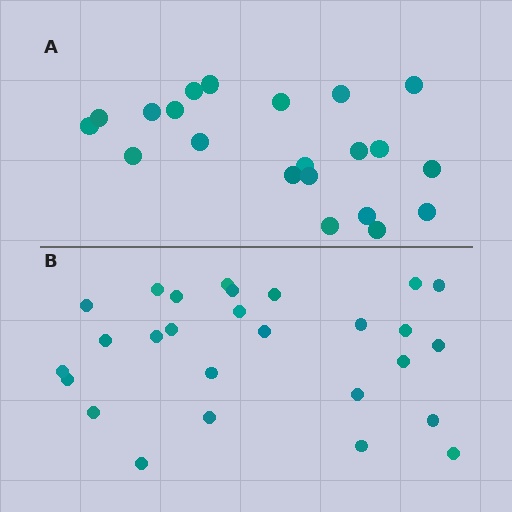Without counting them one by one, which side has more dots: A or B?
Region B (the bottom region) has more dots.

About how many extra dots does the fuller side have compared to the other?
Region B has about 6 more dots than region A.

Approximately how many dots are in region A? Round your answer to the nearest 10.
About 20 dots. (The exact count is 21, which rounds to 20.)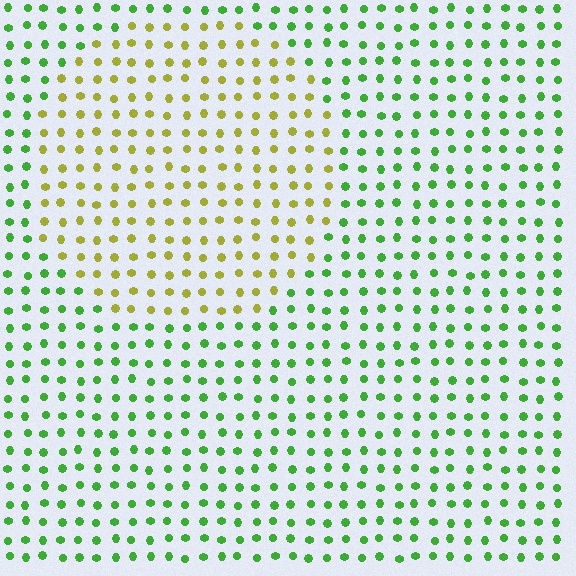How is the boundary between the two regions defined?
The boundary is defined purely by a slight shift in hue (about 51 degrees). Spacing, size, and orientation are identical on both sides.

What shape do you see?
I see a circle.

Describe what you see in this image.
The image is filled with small green elements in a uniform arrangement. A circle-shaped region is visible where the elements are tinted to a slightly different hue, forming a subtle color boundary.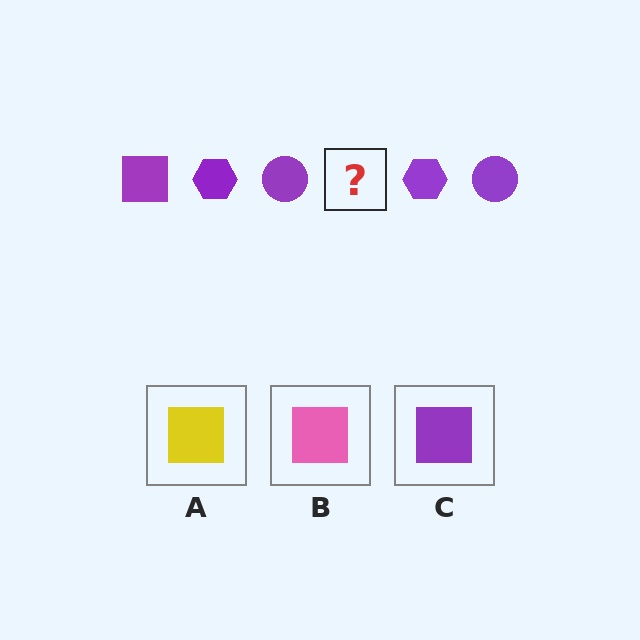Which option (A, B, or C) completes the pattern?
C.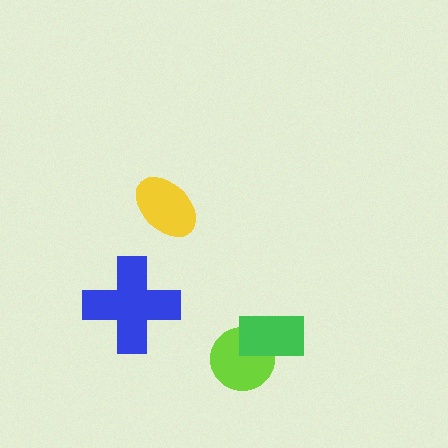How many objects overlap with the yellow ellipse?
0 objects overlap with the yellow ellipse.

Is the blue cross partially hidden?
No, no other shape covers it.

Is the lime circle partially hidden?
Yes, it is partially covered by another shape.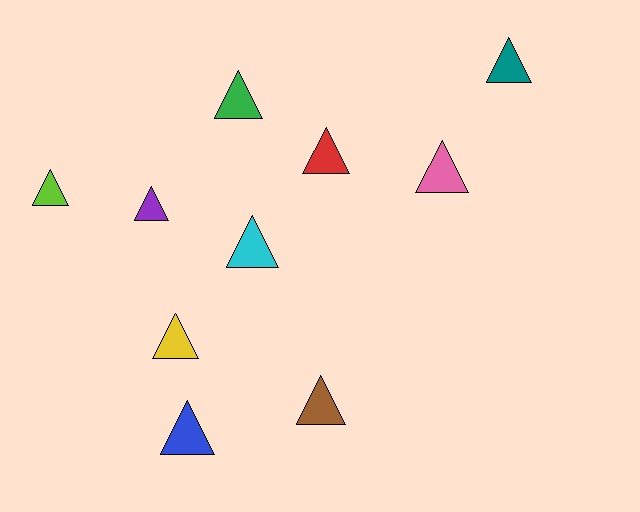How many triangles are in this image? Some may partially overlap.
There are 10 triangles.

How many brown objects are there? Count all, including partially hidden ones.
There is 1 brown object.